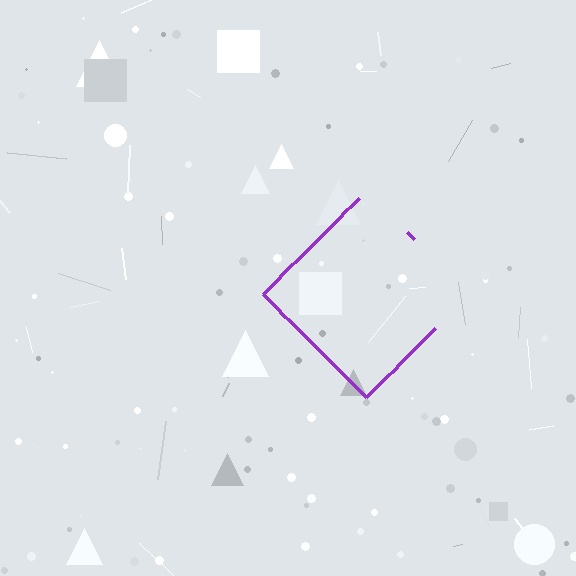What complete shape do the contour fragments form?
The contour fragments form a diamond.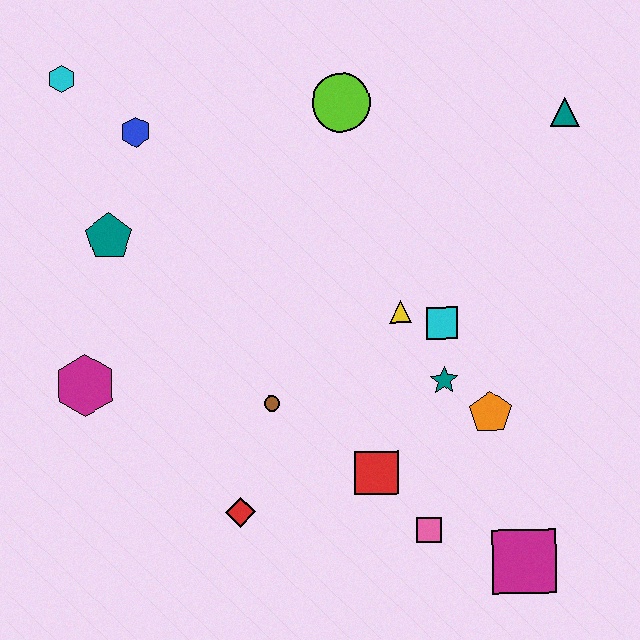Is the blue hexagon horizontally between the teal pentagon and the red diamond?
Yes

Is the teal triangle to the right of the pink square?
Yes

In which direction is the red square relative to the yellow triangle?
The red square is below the yellow triangle.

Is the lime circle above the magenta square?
Yes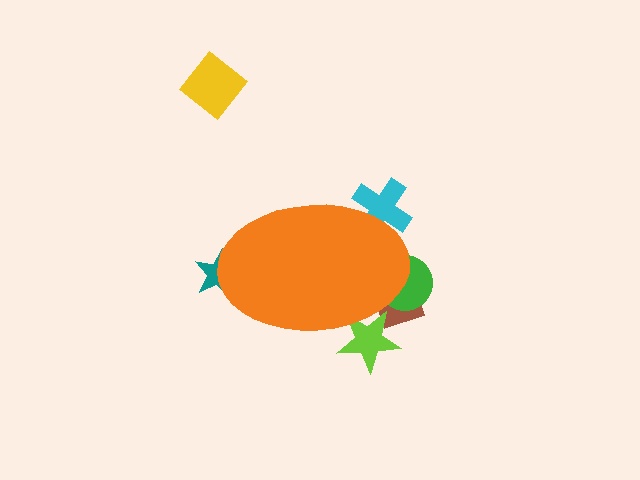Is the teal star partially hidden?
Yes, the teal star is partially hidden behind the orange ellipse.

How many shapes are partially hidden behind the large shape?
5 shapes are partially hidden.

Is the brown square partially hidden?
Yes, the brown square is partially hidden behind the orange ellipse.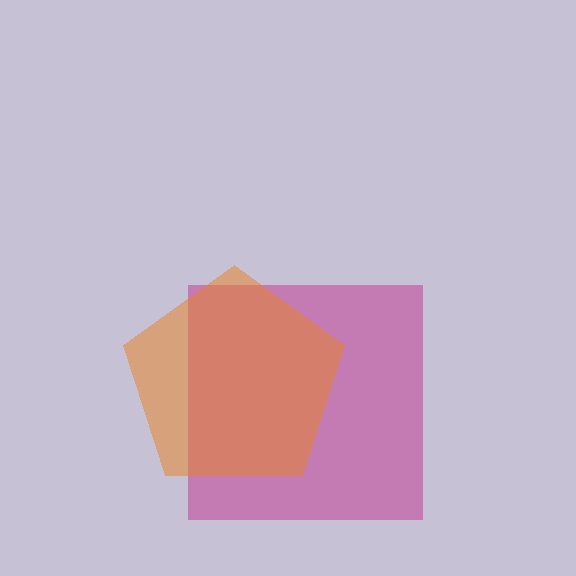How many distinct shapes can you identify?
There are 2 distinct shapes: a magenta square, an orange pentagon.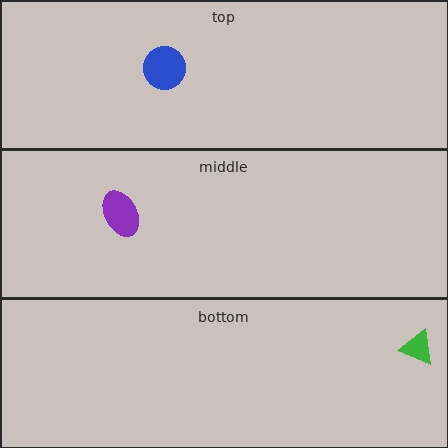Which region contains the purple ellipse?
The middle region.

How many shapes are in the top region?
1.